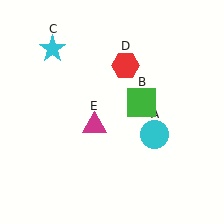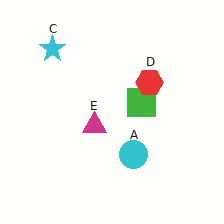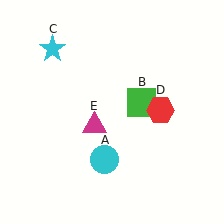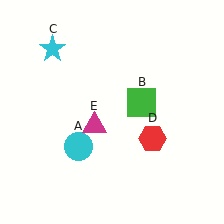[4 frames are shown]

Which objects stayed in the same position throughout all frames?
Green square (object B) and cyan star (object C) and magenta triangle (object E) remained stationary.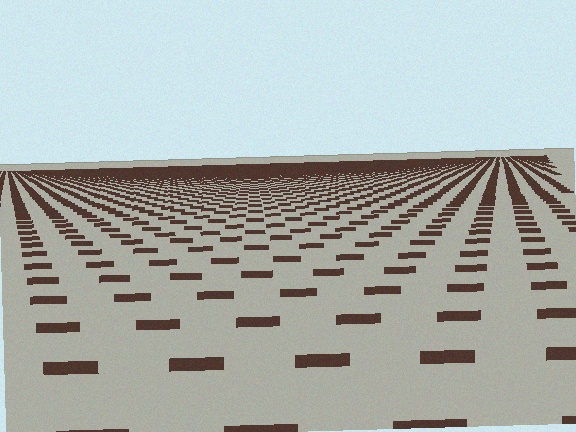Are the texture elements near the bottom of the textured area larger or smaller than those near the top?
Larger. Near the bottom, elements are closer to the viewer and appear at a bigger on-screen size.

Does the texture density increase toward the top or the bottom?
Density increases toward the top.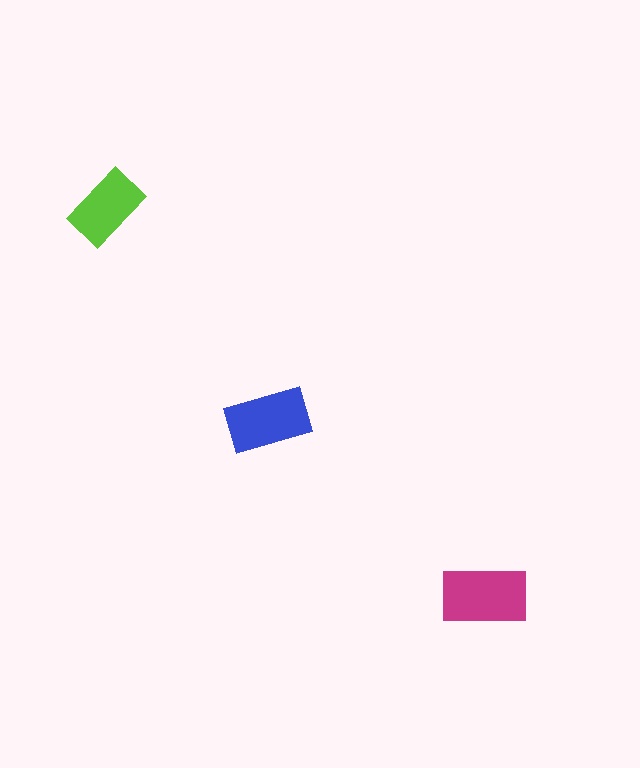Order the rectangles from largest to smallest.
the magenta one, the blue one, the lime one.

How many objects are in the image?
There are 3 objects in the image.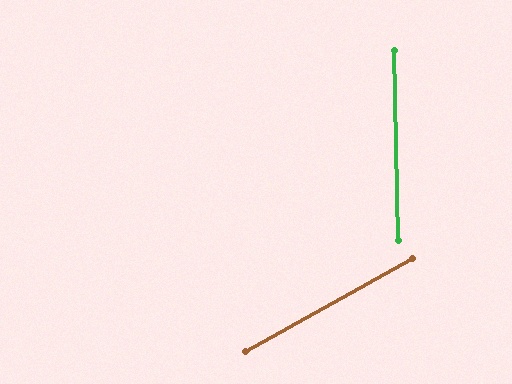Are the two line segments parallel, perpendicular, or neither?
Neither parallel nor perpendicular — they differ by about 62°.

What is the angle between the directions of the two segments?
Approximately 62 degrees.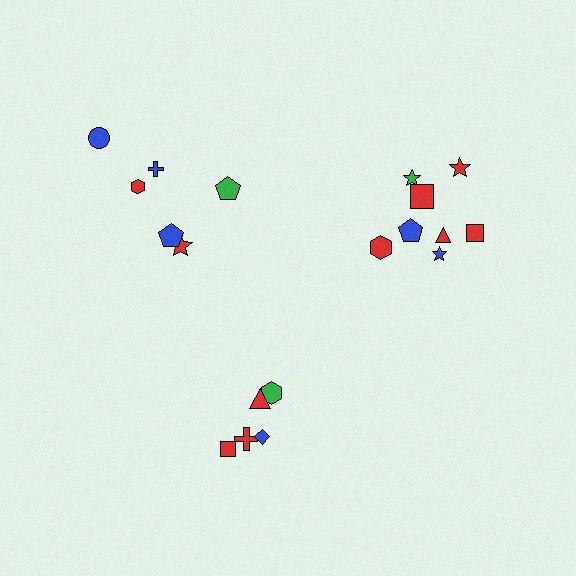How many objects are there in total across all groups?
There are 19 objects.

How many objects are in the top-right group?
There are 8 objects.